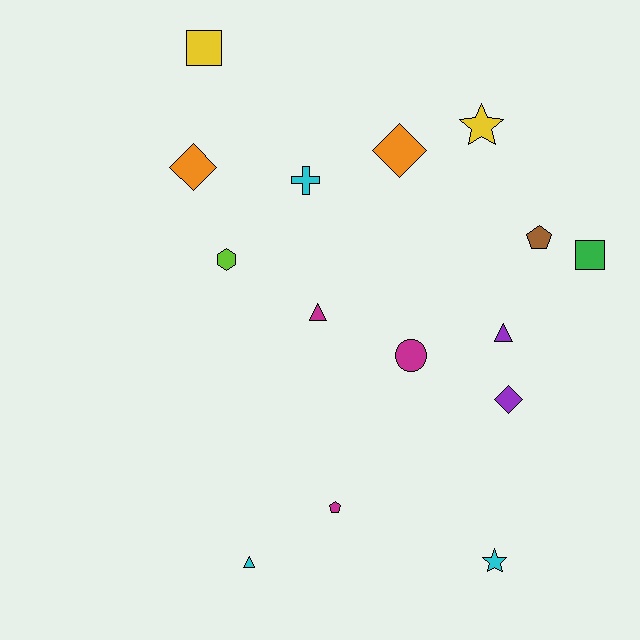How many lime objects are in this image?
There is 1 lime object.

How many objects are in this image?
There are 15 objects.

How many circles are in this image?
There is 1 circle.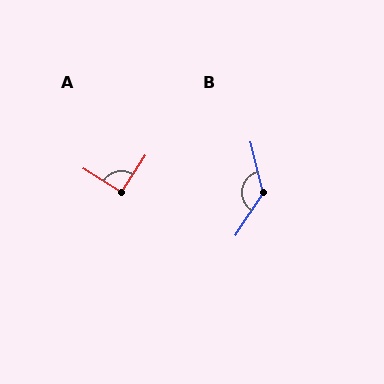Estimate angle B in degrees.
Approximately 133 degrees.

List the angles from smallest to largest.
A (91°), B (133°).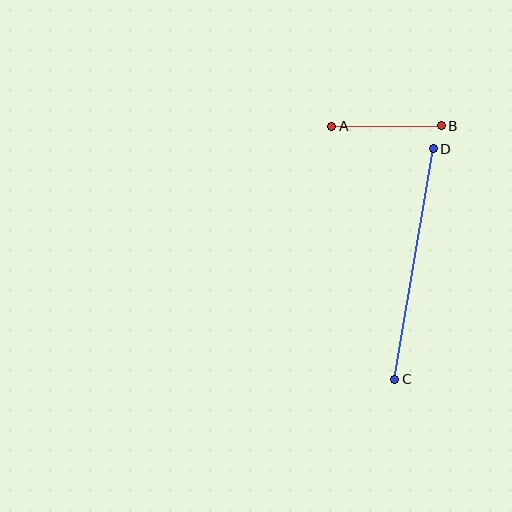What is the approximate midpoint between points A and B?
The midpoint is at approximately (386, 126) pixels.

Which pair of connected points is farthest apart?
Points C and D are farthest apart.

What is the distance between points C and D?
The distance is approximately 234 pixels.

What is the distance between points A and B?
The distance is approximately 110 pixels.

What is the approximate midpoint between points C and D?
The midpoint is at approximately (414, 264) pixels.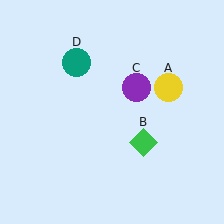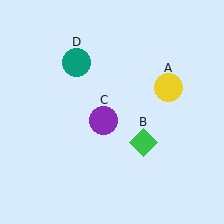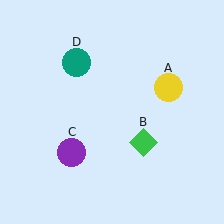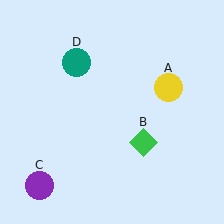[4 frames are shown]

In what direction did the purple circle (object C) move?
The purple circle (object C) moved down and to the left.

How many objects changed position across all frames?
1 object changed position: purple circle (object C).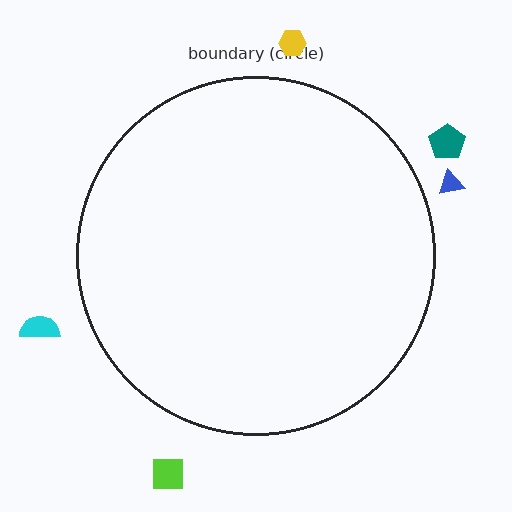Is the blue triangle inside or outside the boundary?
Outside.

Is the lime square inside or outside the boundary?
Outside.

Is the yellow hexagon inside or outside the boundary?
Outside.